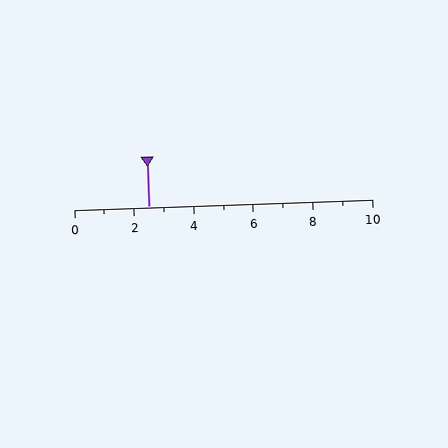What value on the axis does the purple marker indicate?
The marker indicates approximately 2.5.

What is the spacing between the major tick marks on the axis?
The major ticks are spaced 2 apart.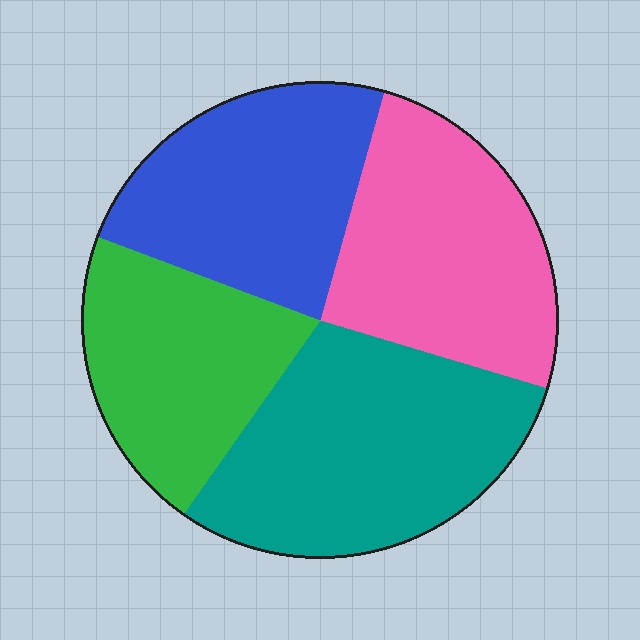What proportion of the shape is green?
Green covers about 20% of the shape.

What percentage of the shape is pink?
Pink covers around 25% of the shape.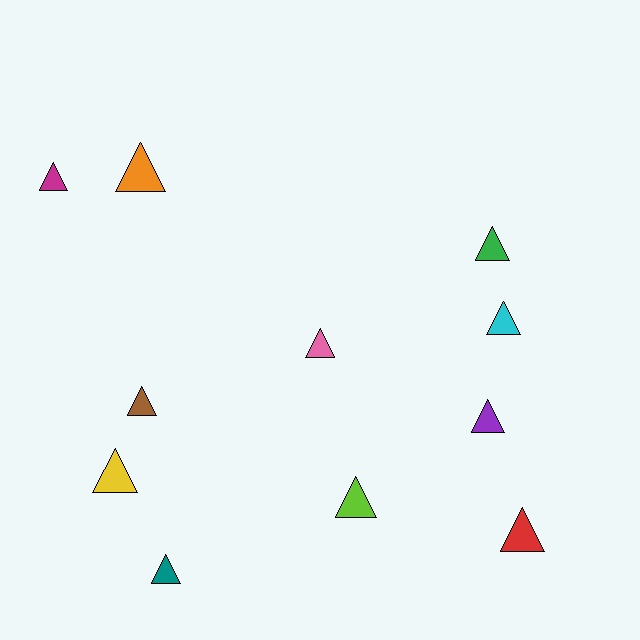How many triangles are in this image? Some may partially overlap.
There are 11 triangles.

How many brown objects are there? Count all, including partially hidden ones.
There is 1 brown object.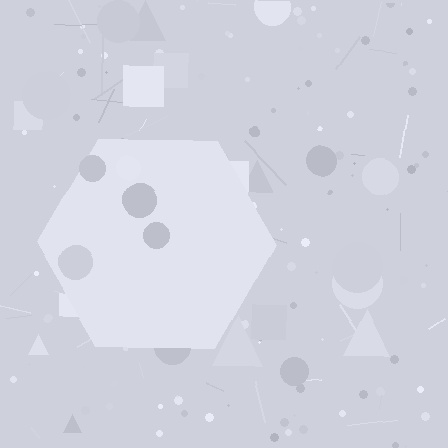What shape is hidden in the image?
A hexagon is hidden in the image.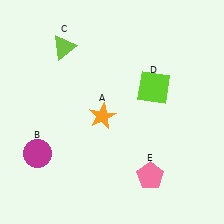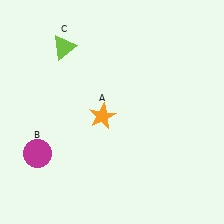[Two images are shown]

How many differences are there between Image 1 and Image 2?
There are 2 differences between the two images.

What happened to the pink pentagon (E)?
The pink pentagon (E) was removed in Image 2. It was in the bottom-right area of Image 1.